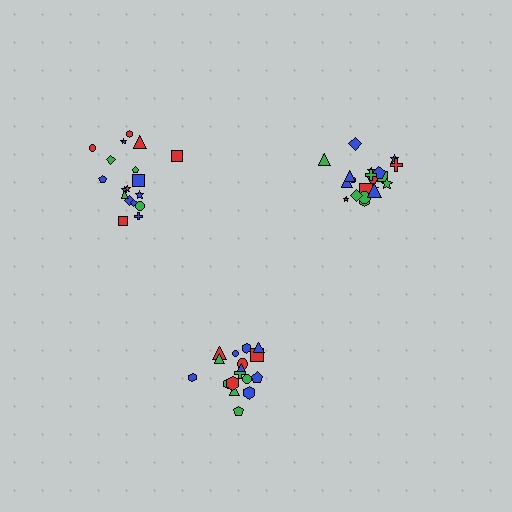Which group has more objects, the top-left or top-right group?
The top-right group.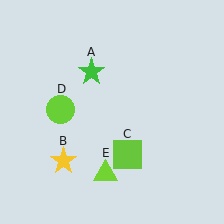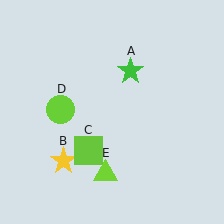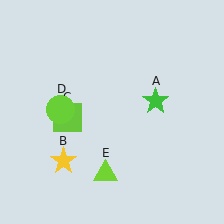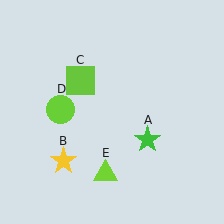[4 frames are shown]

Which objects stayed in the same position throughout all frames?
Yellow star (object B) and lime circle (object D) and lime triangle (object E) remained stationary.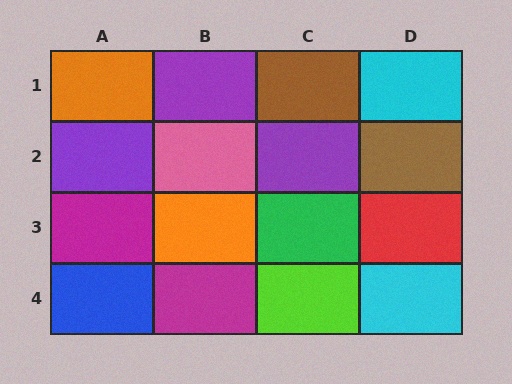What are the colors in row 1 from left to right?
Orange, purple, brown, cyan.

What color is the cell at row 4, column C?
Lime.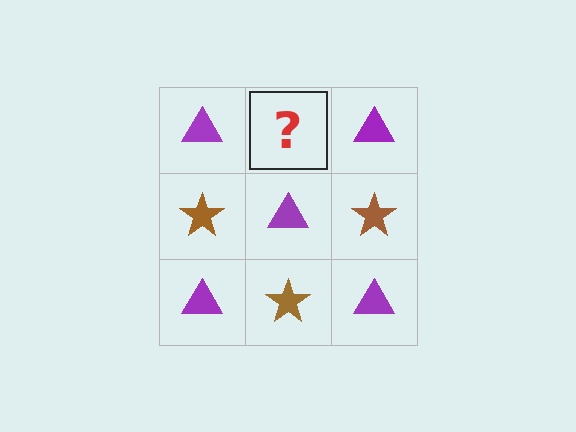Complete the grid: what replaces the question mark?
The question mark should be replaced with a brown star.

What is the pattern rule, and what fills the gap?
The rule is that it alternates purple triangle and brown star in a checkerboard pattern. The gap should be filled with a brown star.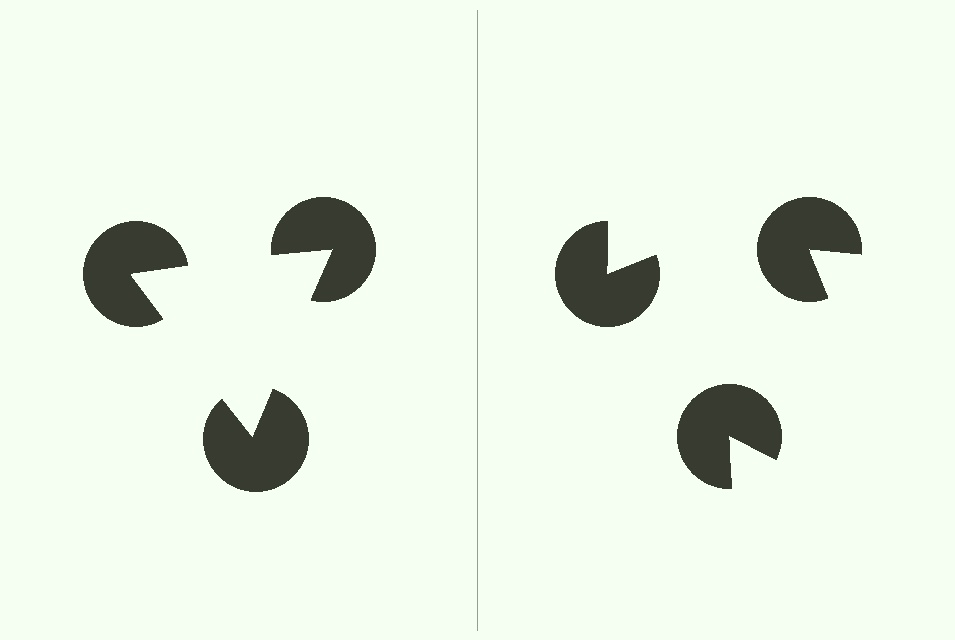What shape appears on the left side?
An illusory triangle.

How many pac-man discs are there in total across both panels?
6 — 3 on each side.